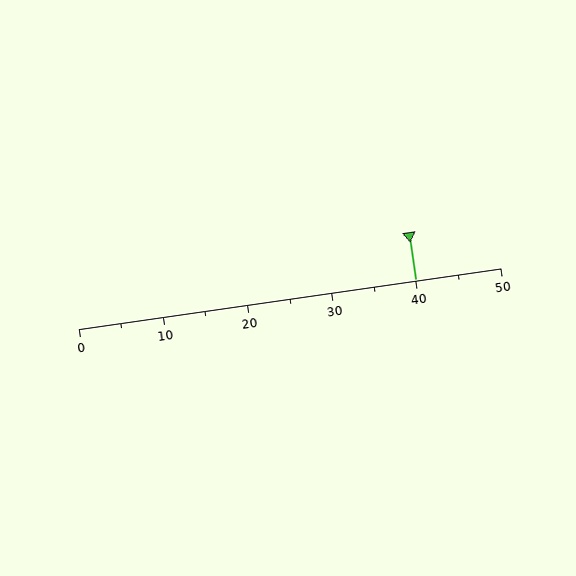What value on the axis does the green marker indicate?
The marker indicates approximately 40.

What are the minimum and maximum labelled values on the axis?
The axis runs from 0 to 50.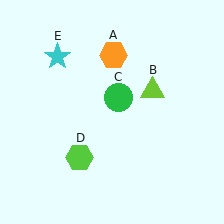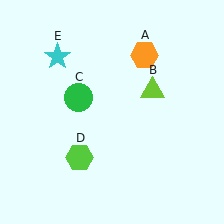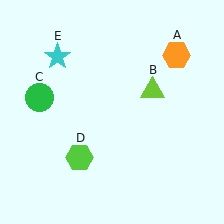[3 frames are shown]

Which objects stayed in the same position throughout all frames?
Lime triangle (object B) and lime hexagon (object D) and cyan star (object E) remained stationary.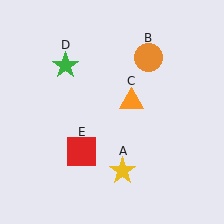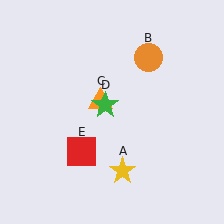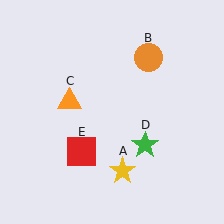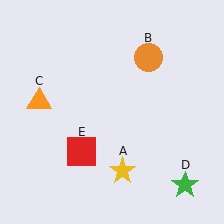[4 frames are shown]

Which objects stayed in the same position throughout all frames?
Yellow star (object A) and orange circle (object B) and red square (object E) remained stationary.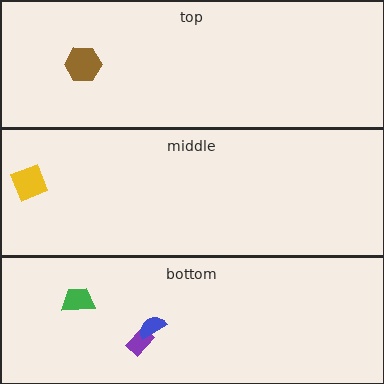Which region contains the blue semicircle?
The bottom region.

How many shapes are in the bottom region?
3.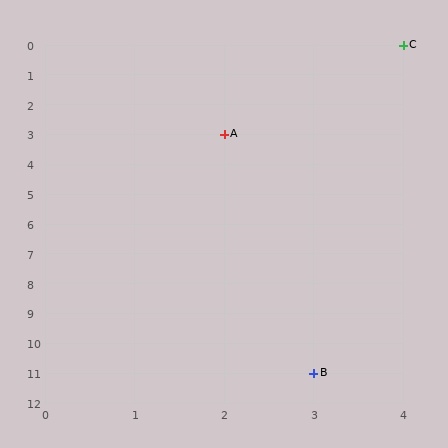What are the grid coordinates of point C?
Point C is at grid coordinates (4, 0).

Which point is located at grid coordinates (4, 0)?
Point C is at (4, 0).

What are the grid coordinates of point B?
Point B is at grid coordinates (3, 11).